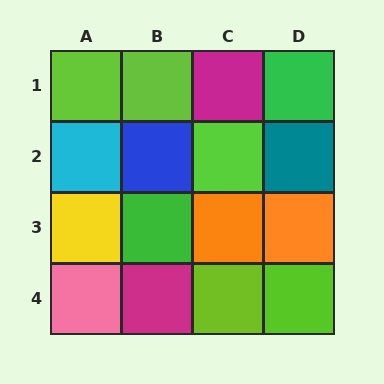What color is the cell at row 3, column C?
Orange.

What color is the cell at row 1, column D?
Green.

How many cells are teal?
1 cell is teal.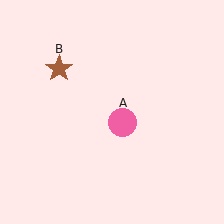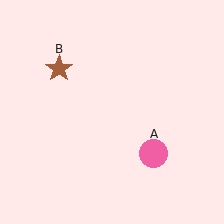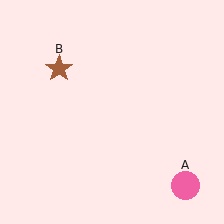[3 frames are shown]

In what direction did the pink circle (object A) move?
The pink circle (object A) moved down and to the right.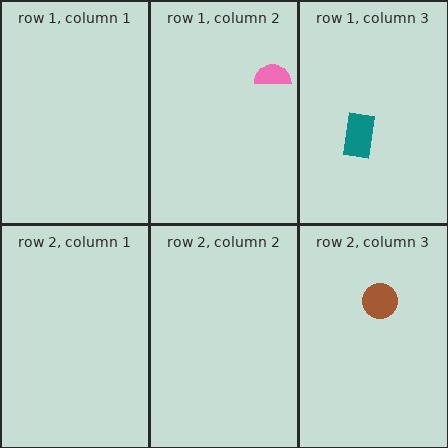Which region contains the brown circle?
The row 2, column 3 region.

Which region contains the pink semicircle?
The row 1, column 2 region.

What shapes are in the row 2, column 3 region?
The brown circle.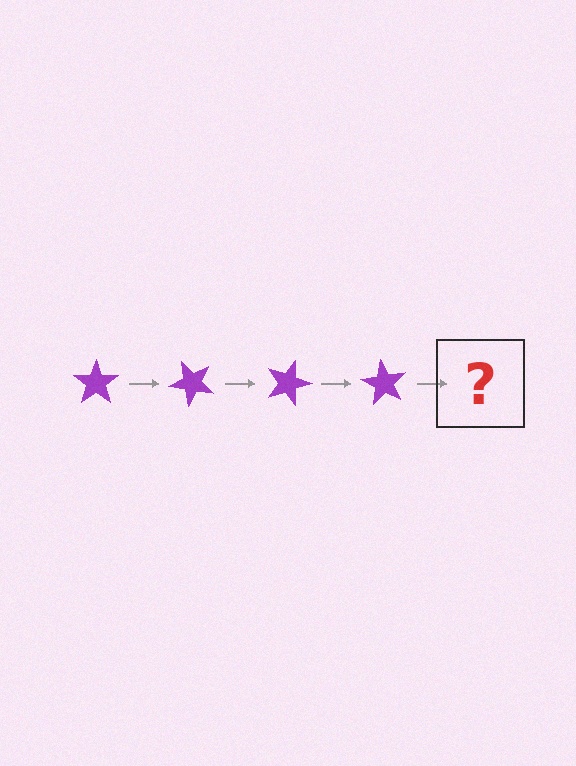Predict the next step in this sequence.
The next step is a purple star rotated 180 degrees.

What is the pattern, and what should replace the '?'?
The pattern is that the star rotates 45 degrees each step. The '?' should be a purple star rotated 180 degrees.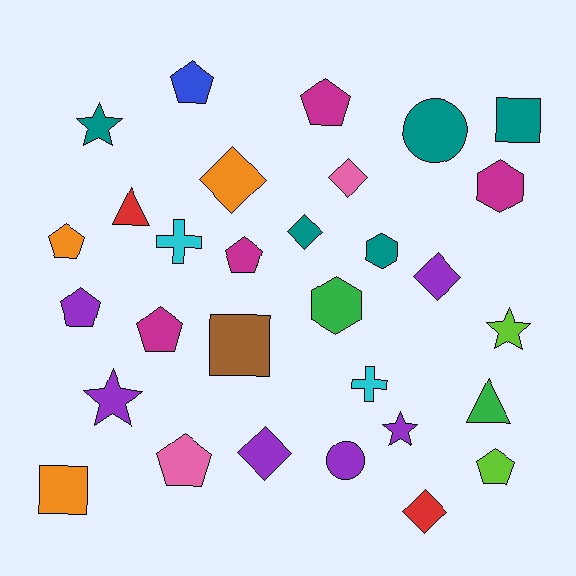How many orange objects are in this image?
There are 3 orange objects.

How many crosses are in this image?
There are 2 crosses.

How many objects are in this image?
There are 30 objects.